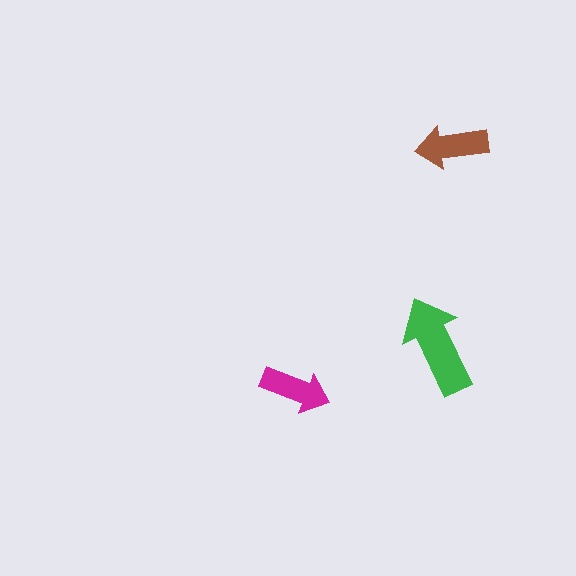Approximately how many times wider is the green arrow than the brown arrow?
About 1.5 times wider.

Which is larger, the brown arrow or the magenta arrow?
The brown one.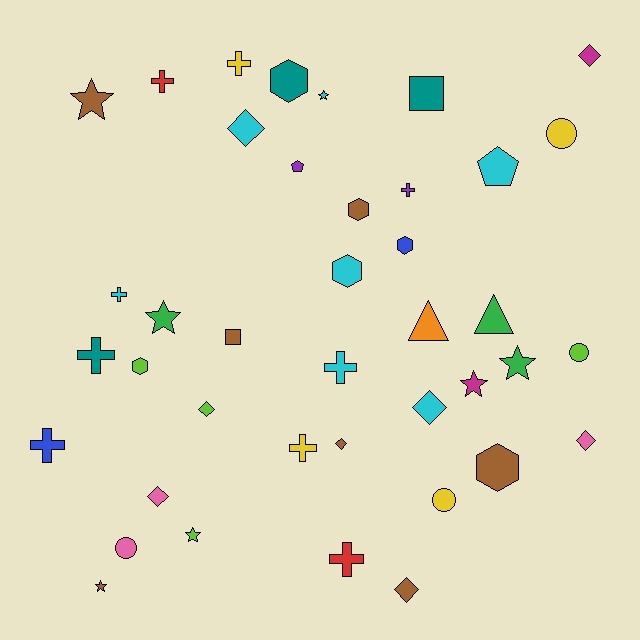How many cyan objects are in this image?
There are 7 cyan objects.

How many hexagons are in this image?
There are 6 hexagons.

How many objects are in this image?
There are 40 objects.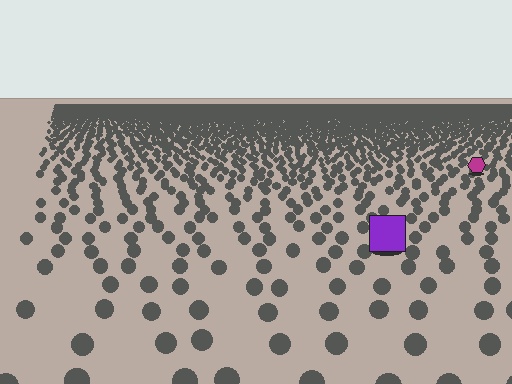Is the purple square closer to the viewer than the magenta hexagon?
Yes. The purple square is closer — you can tell from the texture gradient: the ground texture is coarser near it.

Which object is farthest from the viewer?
The magenta hexagon is farthest from the viewer. It appears smaller and the ground texture around it is denser.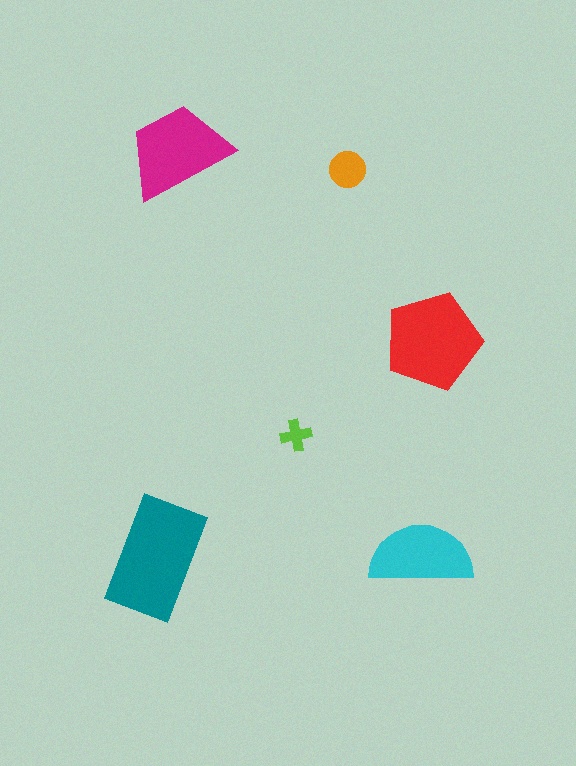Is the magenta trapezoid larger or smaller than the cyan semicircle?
Larger.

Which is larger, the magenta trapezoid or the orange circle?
The magenta trapezoid.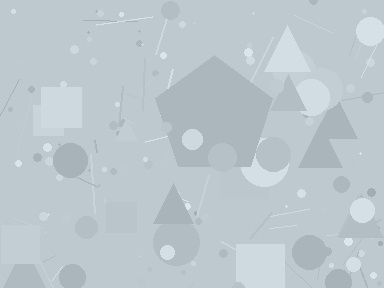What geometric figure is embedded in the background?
A pentagon is embedded in the background.